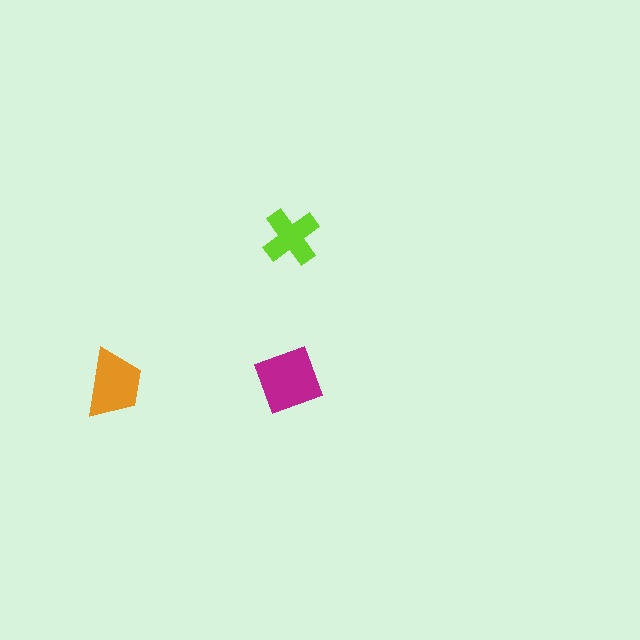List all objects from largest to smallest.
The magenta diamond, the orange trapezoid, the lime cross.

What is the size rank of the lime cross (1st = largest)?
3rd.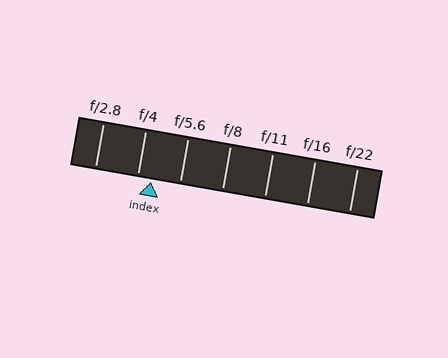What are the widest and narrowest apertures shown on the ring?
The widest aperture shown is f/2.8 and the narrowest is f/22.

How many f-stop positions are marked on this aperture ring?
There are 7 f-stop positions marked.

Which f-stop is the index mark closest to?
The index mark is closest to f/4.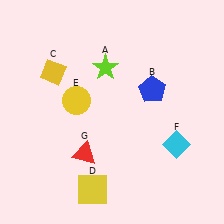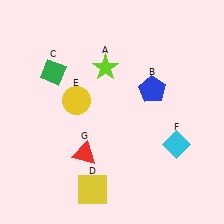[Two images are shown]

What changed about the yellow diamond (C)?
In Image 1, C is yellow. In Image 2, it changed to green.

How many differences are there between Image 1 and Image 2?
There is 1 difference between the two images.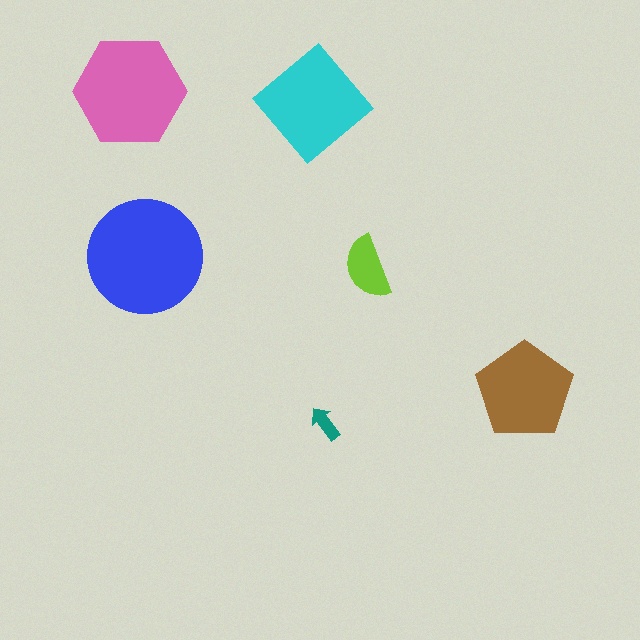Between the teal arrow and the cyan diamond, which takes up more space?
The cyan diamond.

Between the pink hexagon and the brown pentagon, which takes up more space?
The pink hexagon.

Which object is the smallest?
The teal arrow.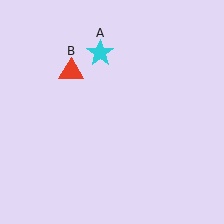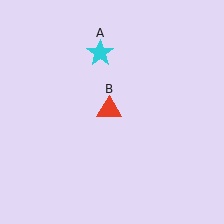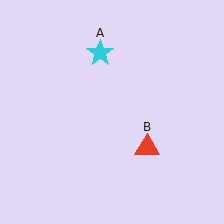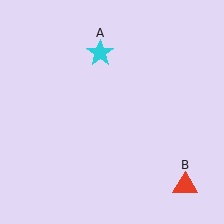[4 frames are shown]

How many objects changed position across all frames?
1 object changed position: red triangle (object B).